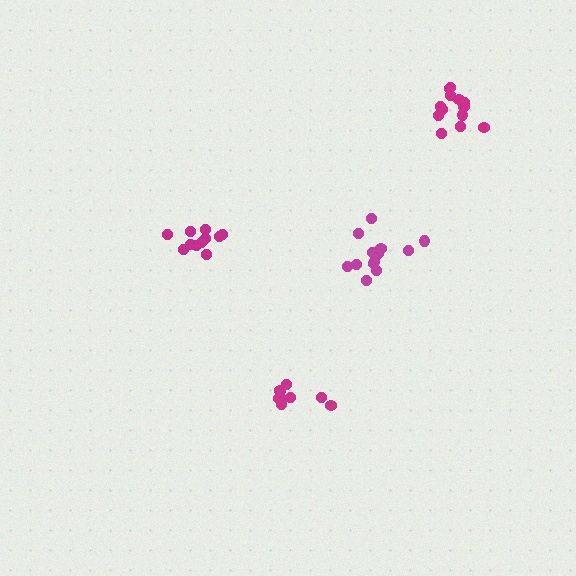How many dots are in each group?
Group 1: 8 dots, Group 2: 11 dots, Group 3: 14 dots, Group 4: 13 dots (46 total).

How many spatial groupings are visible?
There are 4 spatial groupings.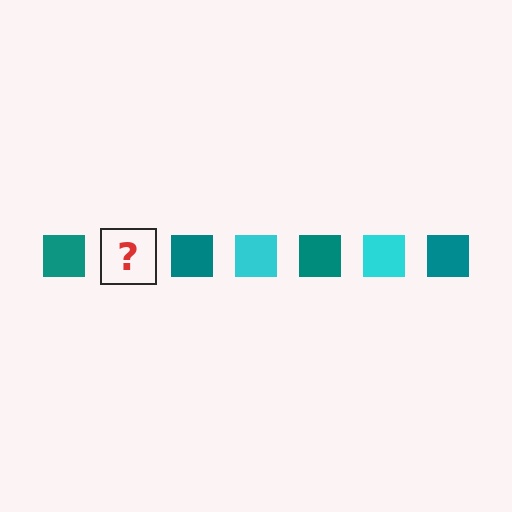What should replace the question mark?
The question mark should be replaced with a cyan square.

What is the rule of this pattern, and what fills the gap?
The rule is that the pattern cycles through teal, cyan squares. The gap should be filled with a cyan square.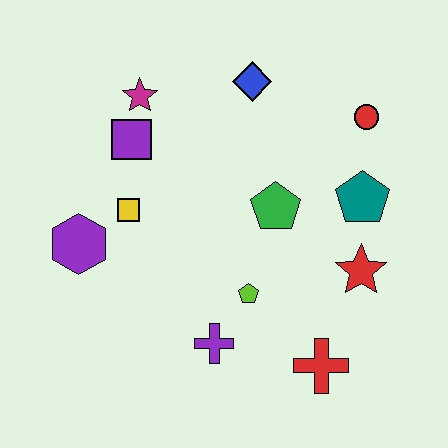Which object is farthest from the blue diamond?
The red cross is farthest from the blue diamond.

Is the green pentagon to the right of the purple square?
Yes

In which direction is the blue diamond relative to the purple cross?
The blue diamond is above the purple cross.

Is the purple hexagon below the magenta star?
Yes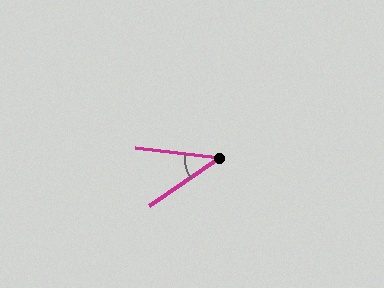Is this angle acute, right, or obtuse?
It is acute.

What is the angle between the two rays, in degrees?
Approximately 41 degrees.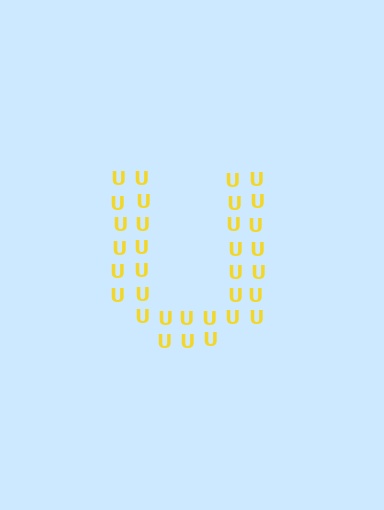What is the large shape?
The large shape is the letter U.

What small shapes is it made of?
It is made of small letter U's.